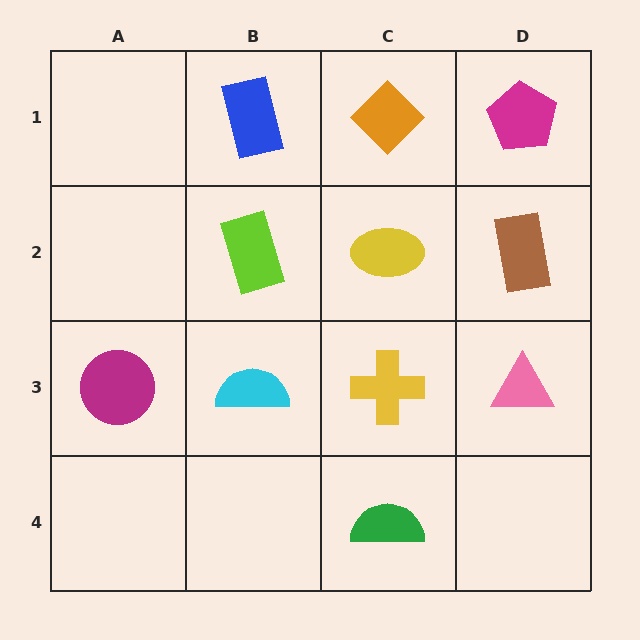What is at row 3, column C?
A yellow cross.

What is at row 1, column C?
An orange diamond.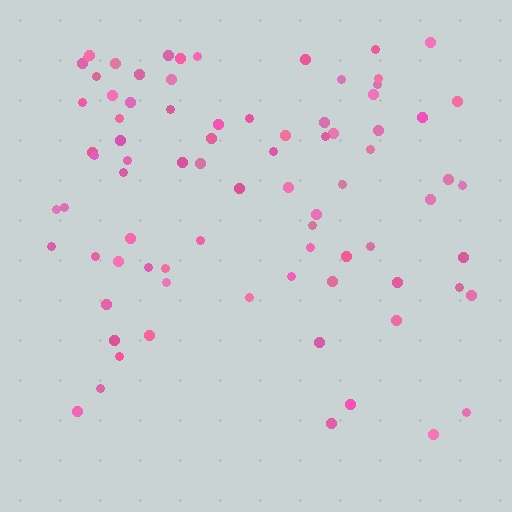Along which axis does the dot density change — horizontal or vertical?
Vertical.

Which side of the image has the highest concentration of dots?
The top.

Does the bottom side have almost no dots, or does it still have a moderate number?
Still a moderate number, just noticeably fewer than the top.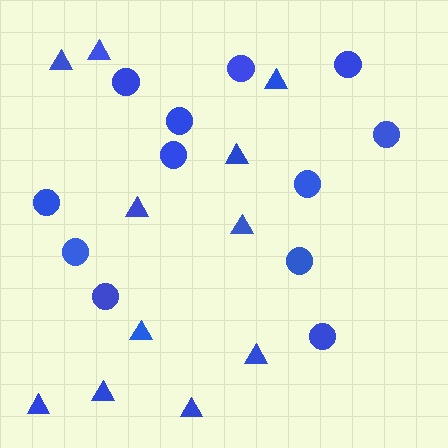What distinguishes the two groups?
There are 2 groups: one group of circles (12) and one group of triangles (11).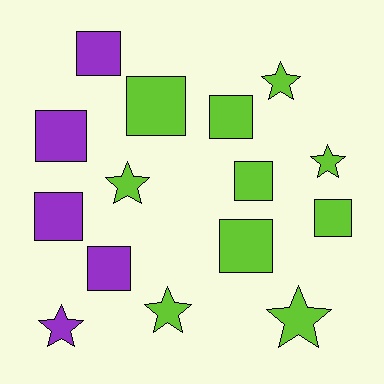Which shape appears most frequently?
Square, with 9 objects.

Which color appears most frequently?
Lime, with 10 objects.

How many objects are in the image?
There are 15 objects.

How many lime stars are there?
There are 5 lime stars.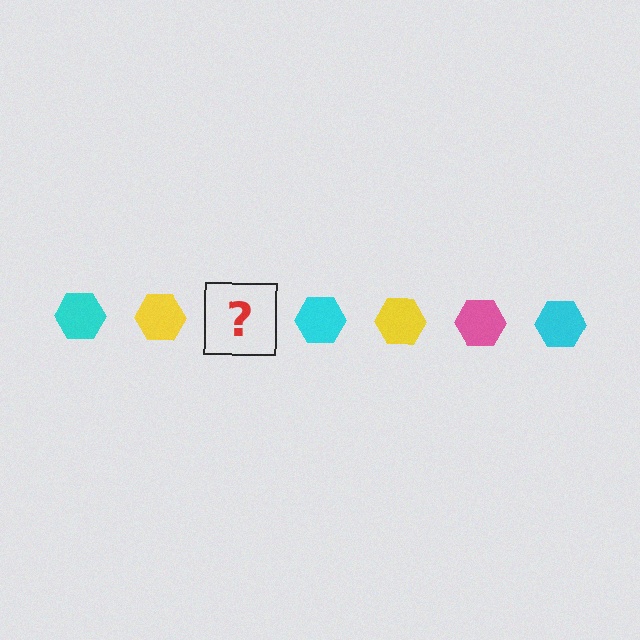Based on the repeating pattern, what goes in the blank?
The blank should be a pink hexagon.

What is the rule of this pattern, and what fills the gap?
The rule is that the pattern cycles through cyan, yellow, pink hexagons. The gap should be filled with a pink hexagon.